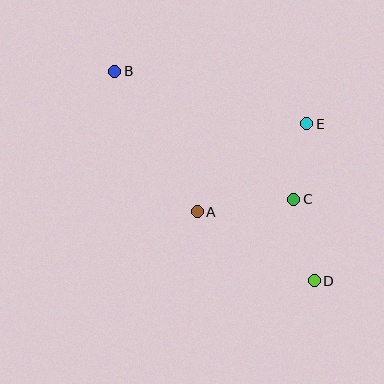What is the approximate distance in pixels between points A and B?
The distance between A and B is approximately 163 pixels.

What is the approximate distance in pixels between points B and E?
The distance between B and E is approximately 199 pixels.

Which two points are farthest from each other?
Points B and D are farthest from each other.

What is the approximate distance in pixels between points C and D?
The distance between C and D is approximately 84 pixels.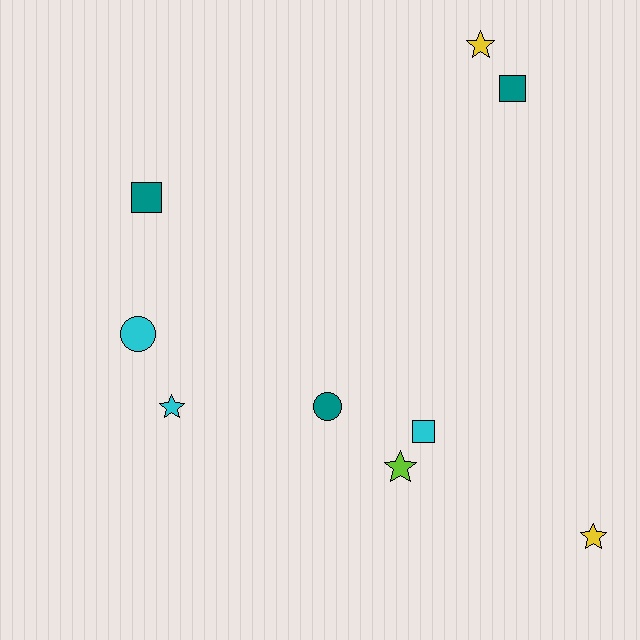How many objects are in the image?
There are 9 objects.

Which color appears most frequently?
Teal, with 3 objects.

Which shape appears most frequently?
Star, with 4 objects.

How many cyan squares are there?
There is 1 cyan square.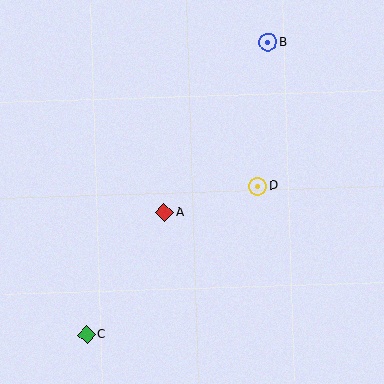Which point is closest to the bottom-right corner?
Point D is closest to the bottom-right corner.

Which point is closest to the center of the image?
Point A at (164, 213) is closest to the center.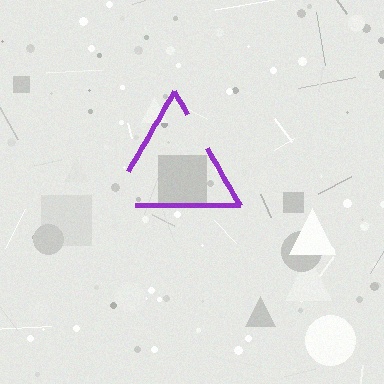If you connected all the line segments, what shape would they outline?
They would outline a triangle.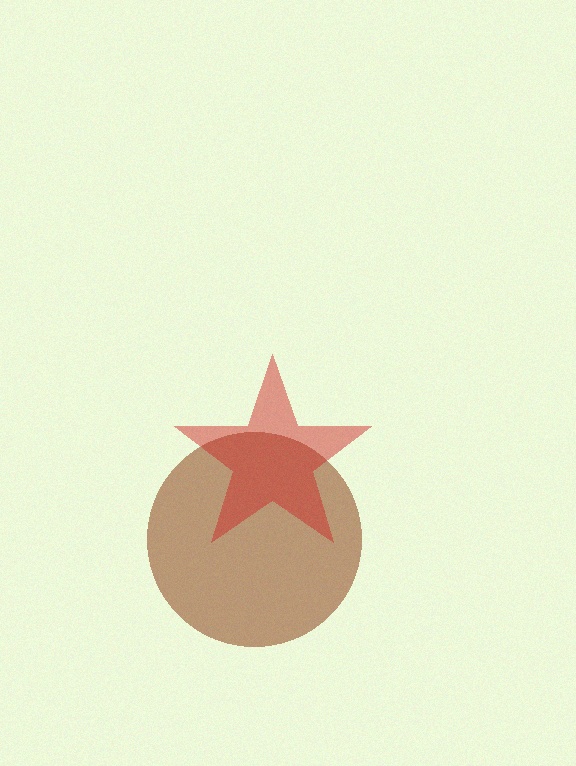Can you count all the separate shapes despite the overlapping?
Yes, there are 2 separate shapes.